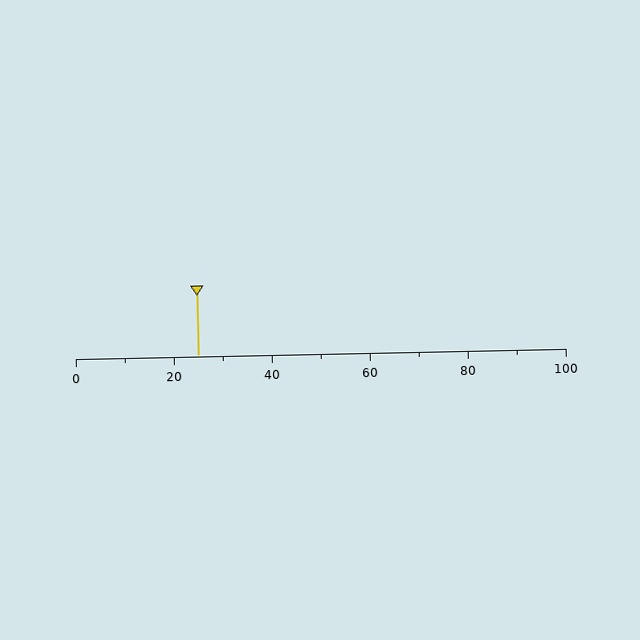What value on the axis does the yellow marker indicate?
The marker indicates approximately 25.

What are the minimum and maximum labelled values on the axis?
The axis runs from 0 to 100.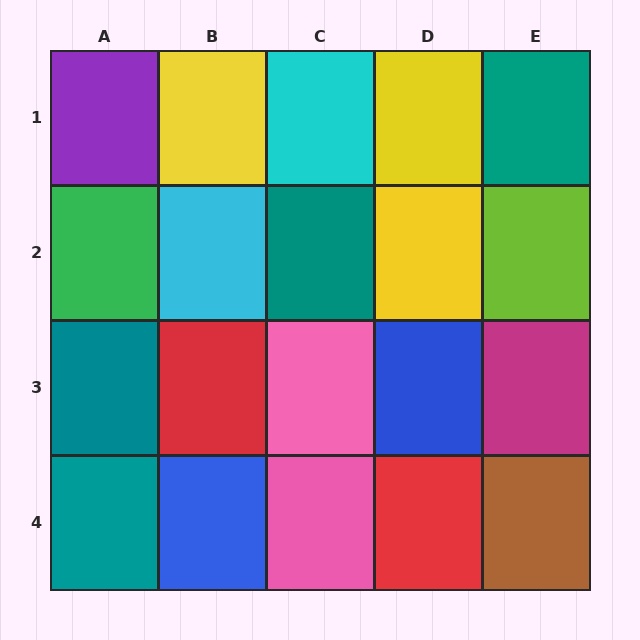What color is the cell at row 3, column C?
Pink.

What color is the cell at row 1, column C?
Cyan.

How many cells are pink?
2 cells are pink.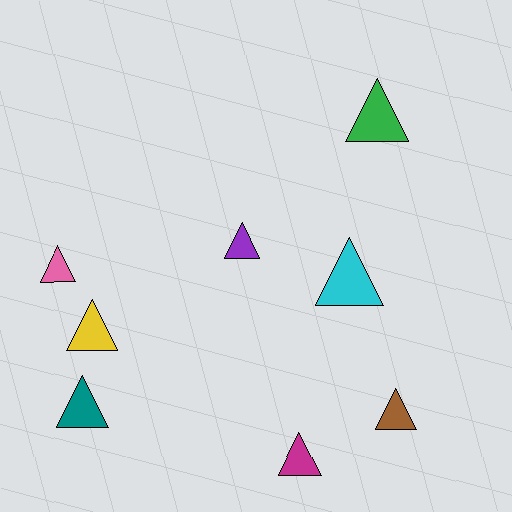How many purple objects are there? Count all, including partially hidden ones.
There is 1 purple object.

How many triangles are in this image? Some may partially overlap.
There are 8 triangles.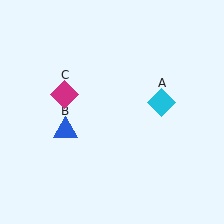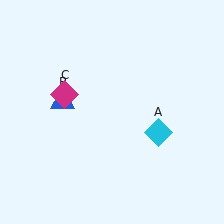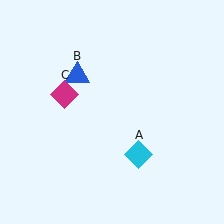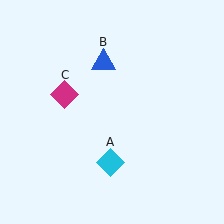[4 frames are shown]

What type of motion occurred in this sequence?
The cyan diamond (object A), blue triangle (object B) rotated clockwise around the center of the scene.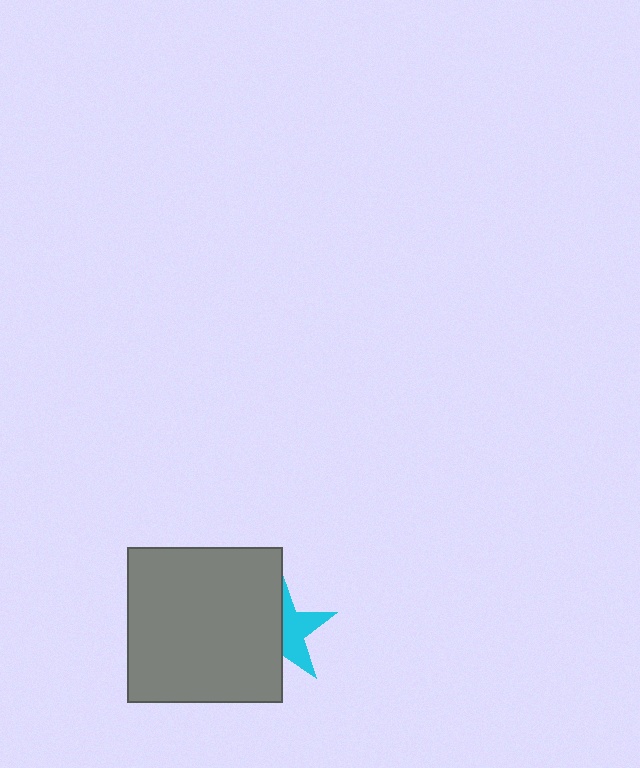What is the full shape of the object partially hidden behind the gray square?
The partially hidden object is a cyan star.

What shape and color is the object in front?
The object in front is a gray square.